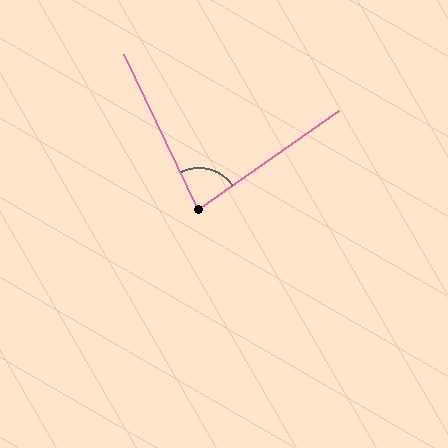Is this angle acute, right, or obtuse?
It is acute.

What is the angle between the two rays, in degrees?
Approximately 81 degrees.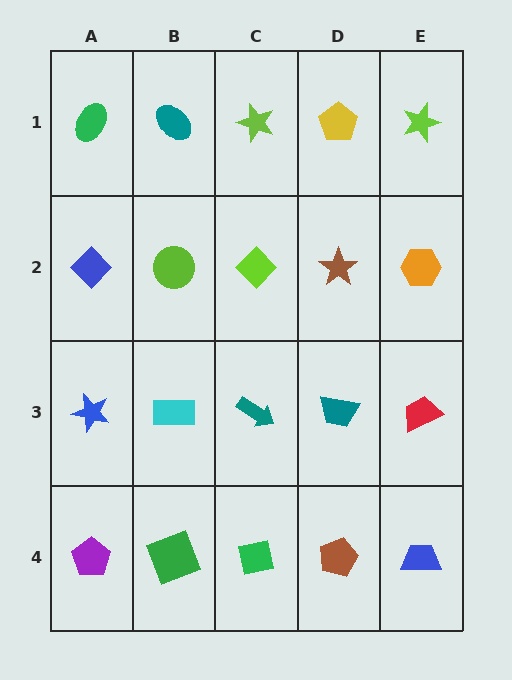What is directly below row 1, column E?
An orange hexagon.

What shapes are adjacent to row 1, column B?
A lime circle (row 2, column B), a green ellipse (row 1, column A), a lime star (row 1, column C).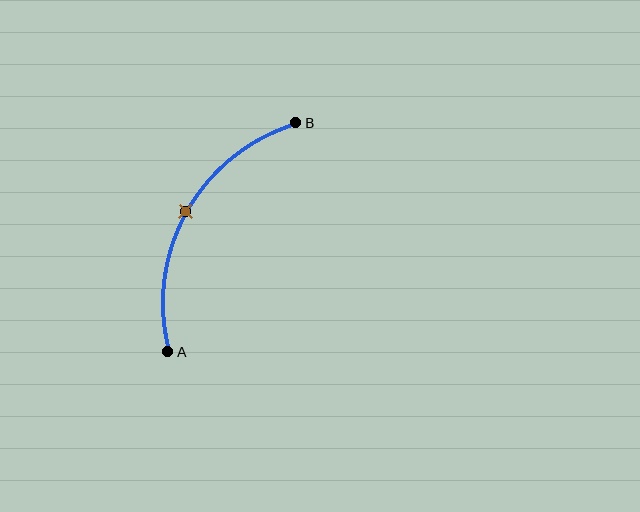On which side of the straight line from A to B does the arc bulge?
The arc bulges to the left of the straight line connecting A and B.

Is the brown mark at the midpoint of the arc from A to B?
Yes. The brown mark lies on the arc at equal arc-length from both A and B — it is the arc midpoint.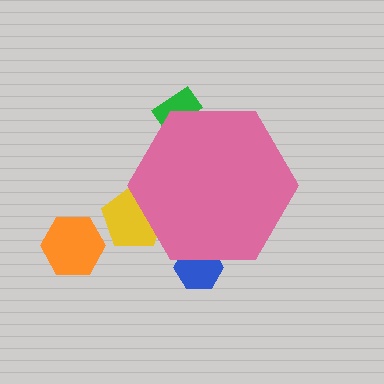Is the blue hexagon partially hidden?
Yes, the blue hexagon is partially hidden behind the pink hexagon.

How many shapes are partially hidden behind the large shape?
3 shapes are partially hidden.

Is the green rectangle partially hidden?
Yes, the green rectangle is partially hidden behind the pink hexagon.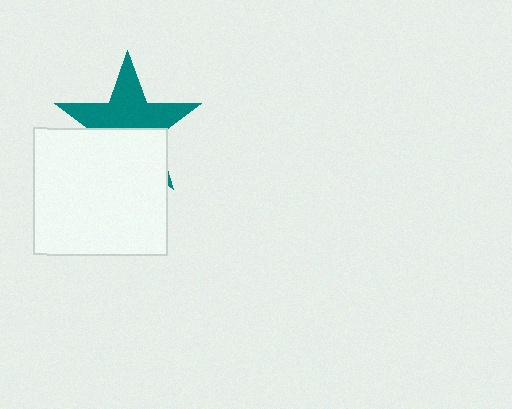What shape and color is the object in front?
The object in front is a white rectangle.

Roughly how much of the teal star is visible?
About half of it is visible (roughly 55%).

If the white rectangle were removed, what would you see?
You would see the complete teal star.